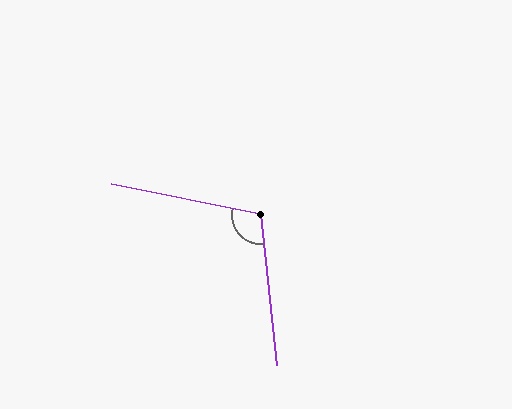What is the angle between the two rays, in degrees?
Approximately 108 degrees.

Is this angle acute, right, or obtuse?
It is obtuse.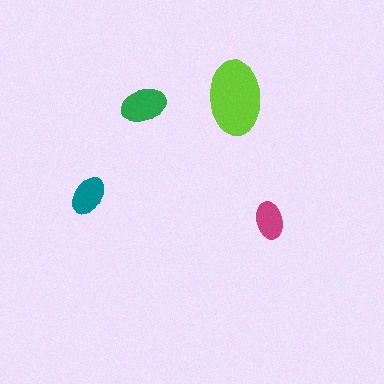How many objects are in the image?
There are 4 objects in the image.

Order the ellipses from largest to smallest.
the lime one, the green one, the teal one, the magenta one.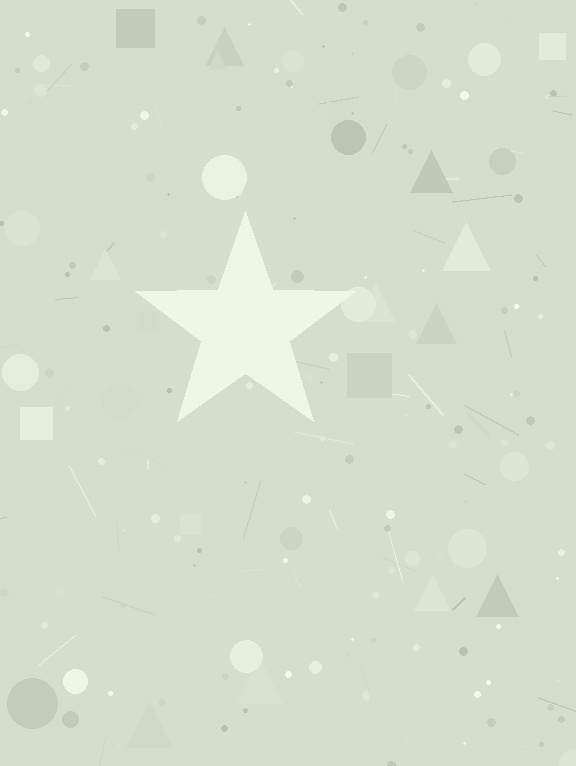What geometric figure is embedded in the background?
A star is embedded in the background.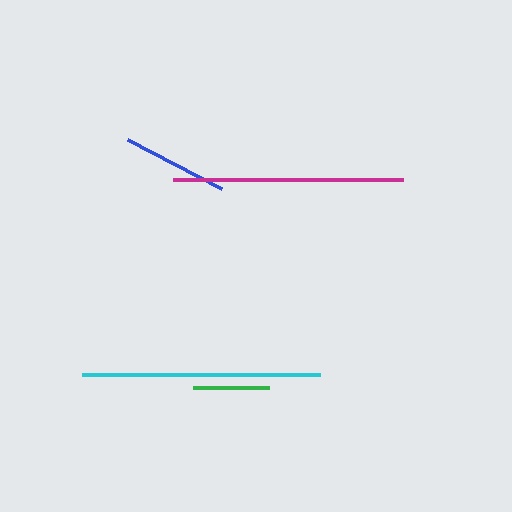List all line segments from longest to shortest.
From longest to shortest: cyan, magenta, blue, green.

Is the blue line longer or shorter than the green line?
The blue line is longer than the green line.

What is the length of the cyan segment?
The cyan segment is approximately 238 pixels long.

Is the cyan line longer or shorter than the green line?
The cyan line is longer than the green line.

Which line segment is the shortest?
The green line is the shortest at approximately 76 pixels.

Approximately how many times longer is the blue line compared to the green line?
The blue line is approximately 1.4 times the length of the green line.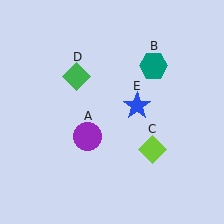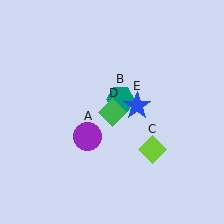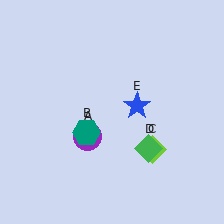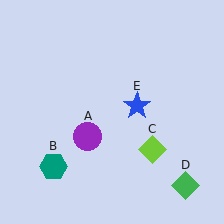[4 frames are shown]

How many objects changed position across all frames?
2 objects changed position: teal hexagon (object B), green diamond (object D).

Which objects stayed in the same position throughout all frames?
Purple circle (object A) and lime diamond (object C) and blue star (object E) remained stationary.